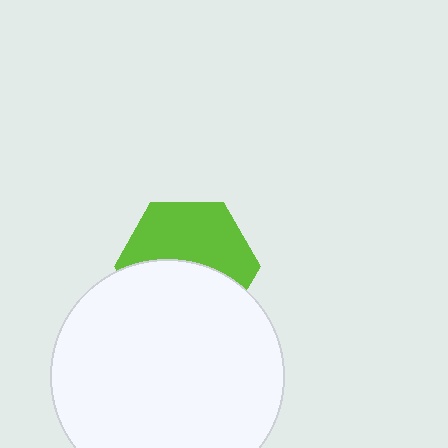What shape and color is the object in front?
The object in front is a white circle.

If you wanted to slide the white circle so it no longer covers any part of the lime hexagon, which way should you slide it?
Slide it down — that is the most direct way to separate the two shapes.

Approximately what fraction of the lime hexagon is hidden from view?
Roughly 48% of the lime hexagon is hidden behind the white circle.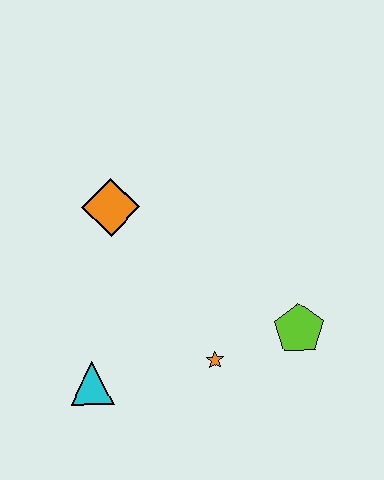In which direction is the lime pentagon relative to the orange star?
The lime pentagon is to the right of the orange star.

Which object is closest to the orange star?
The lime pentagon is closest to the orange star.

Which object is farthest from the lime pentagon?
The orange diamond is farthest from the lime pentagon.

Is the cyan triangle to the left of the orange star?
Yes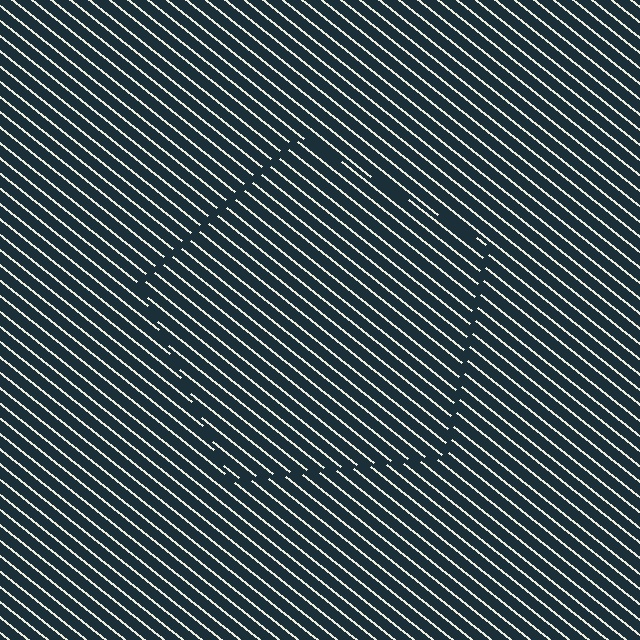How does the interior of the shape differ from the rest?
The interior of the shape contains the same grating, shifted by half a period — the contour is defined by the phase discontinuity where line-ends from the inner and outer gratings abut.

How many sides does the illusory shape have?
5 sides — the line-ends trace a pentagon.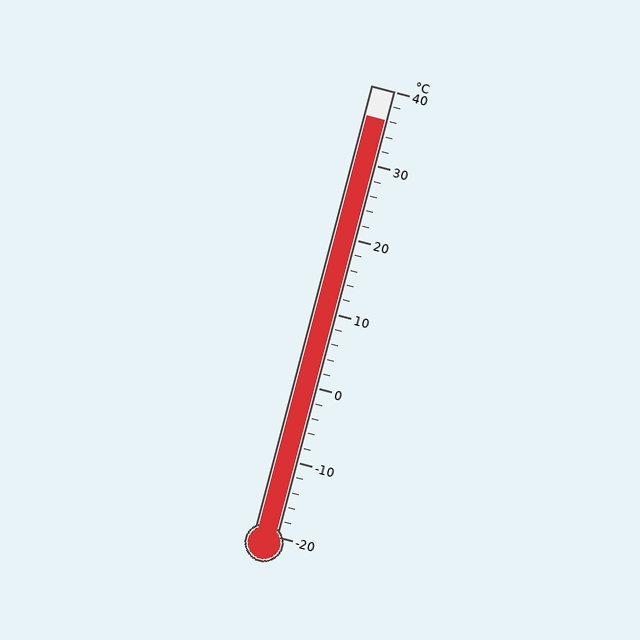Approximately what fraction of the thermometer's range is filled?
The thermometer is filled to approximately 95% of its range.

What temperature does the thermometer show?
The thermometer shows approximately 36°C.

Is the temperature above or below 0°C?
The temperature is above 0°C.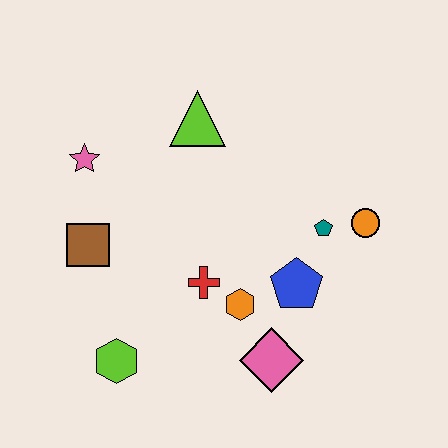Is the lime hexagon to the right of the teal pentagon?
No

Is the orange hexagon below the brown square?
Yes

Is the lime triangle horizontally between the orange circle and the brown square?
Yes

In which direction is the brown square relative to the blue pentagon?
The brown square is to the left of the blue pentagon.